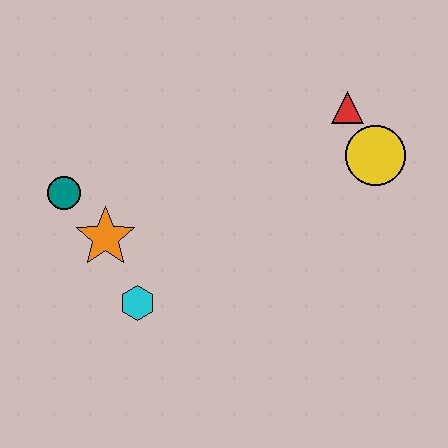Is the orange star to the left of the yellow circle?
Yes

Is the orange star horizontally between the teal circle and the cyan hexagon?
Yes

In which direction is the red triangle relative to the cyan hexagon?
The red triangle is to the right of the cyan hexagon.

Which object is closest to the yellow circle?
The red triangle is closest to the yellow circle.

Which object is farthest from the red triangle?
The teal circle is farthest from the red triangle.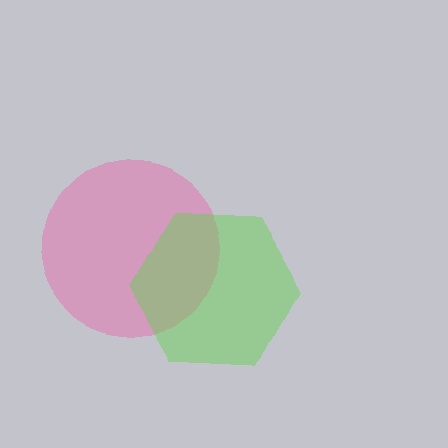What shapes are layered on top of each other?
The layered shapes are: a pink circle, a lime hexagon.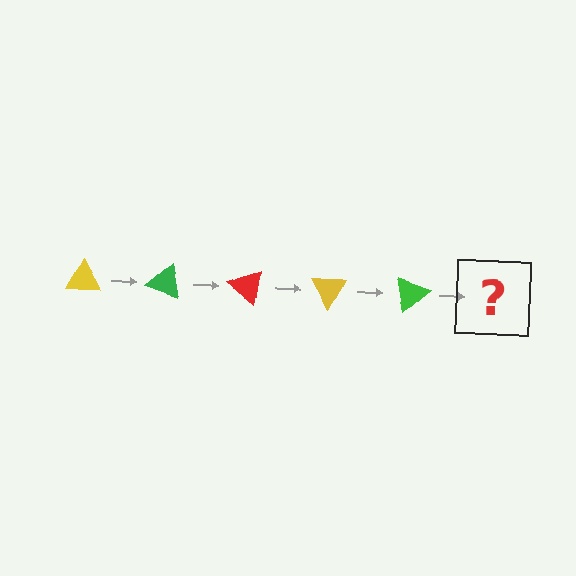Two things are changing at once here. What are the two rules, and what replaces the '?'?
The two rules are that it rotates 20 degrees each step and the color cycles through yellow, green, and red. The '?' should be a red triangle, rotated 100 degrees from the start.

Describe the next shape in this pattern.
It should be a red triangle, rotated 100 degrees from the start.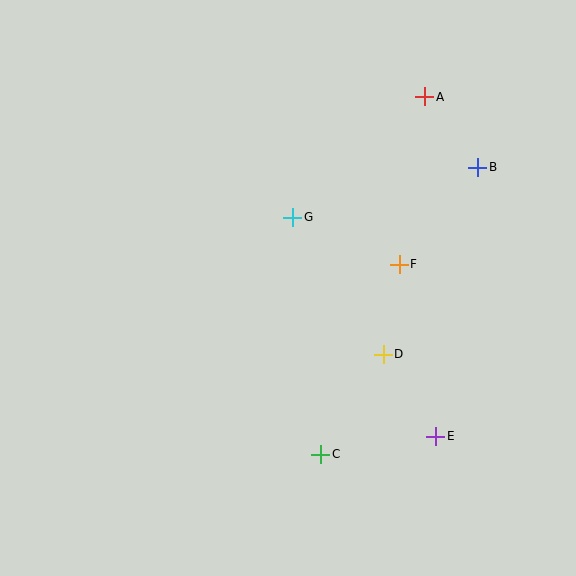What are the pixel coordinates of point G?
Point G is at (293, 217).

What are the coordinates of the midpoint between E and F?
The midpoint between E and F is at (418, 350).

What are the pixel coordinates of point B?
Point B is at (478, 167).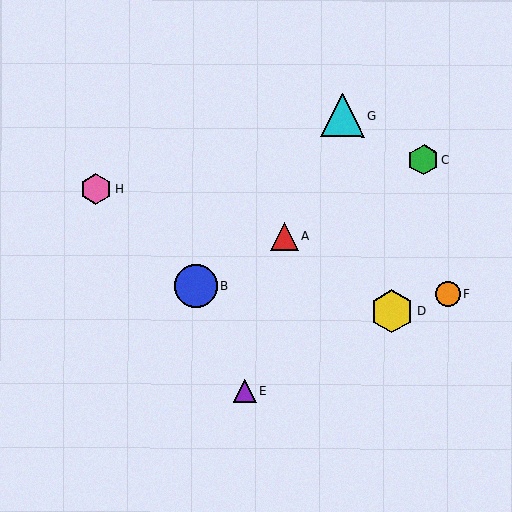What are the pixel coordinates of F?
Object F is at (448, 294).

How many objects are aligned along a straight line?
3 objects (A, B, C) are aligned along a straight line.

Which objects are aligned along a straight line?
Objects A, B, C are aligned along a straight line.